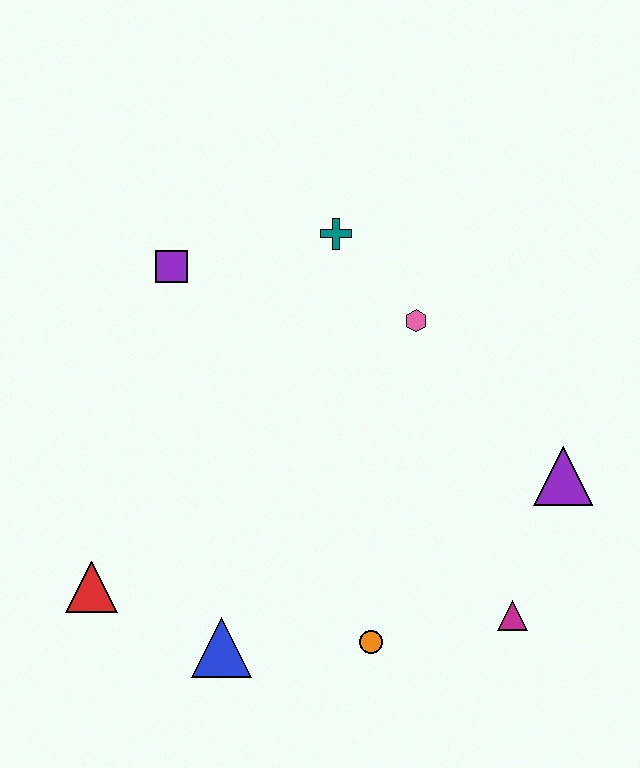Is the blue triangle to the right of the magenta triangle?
No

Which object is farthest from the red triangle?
The purple triangle is farthest from the red triangle.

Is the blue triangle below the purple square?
Yes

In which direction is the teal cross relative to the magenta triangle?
The teal cross is above the magenta triangle.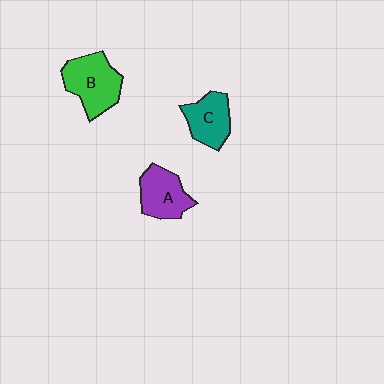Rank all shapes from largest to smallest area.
From largest to smallest: B (green), A (purple), C (teal).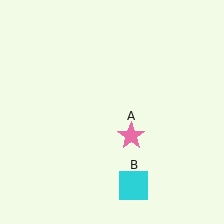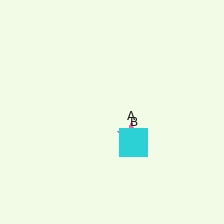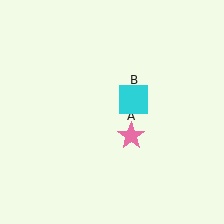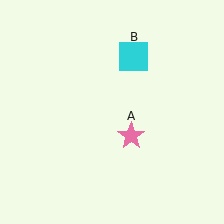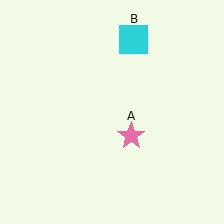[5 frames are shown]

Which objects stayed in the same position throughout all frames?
Pink star (object A) remained stationary.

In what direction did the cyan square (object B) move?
The cyan square (object B) moved up.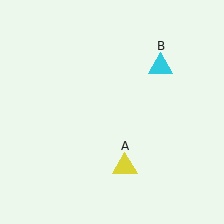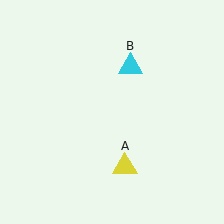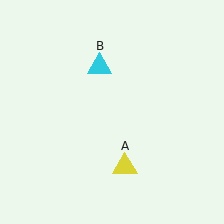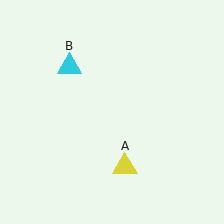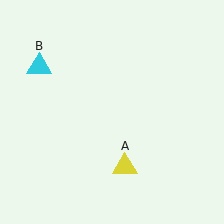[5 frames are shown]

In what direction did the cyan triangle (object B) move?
The cyan triangle (object B) moved left.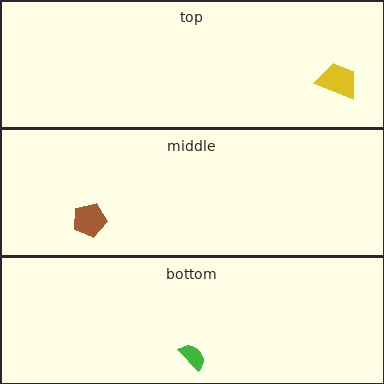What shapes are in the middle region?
The brown pentagon.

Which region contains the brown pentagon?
The middle region.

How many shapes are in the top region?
1.